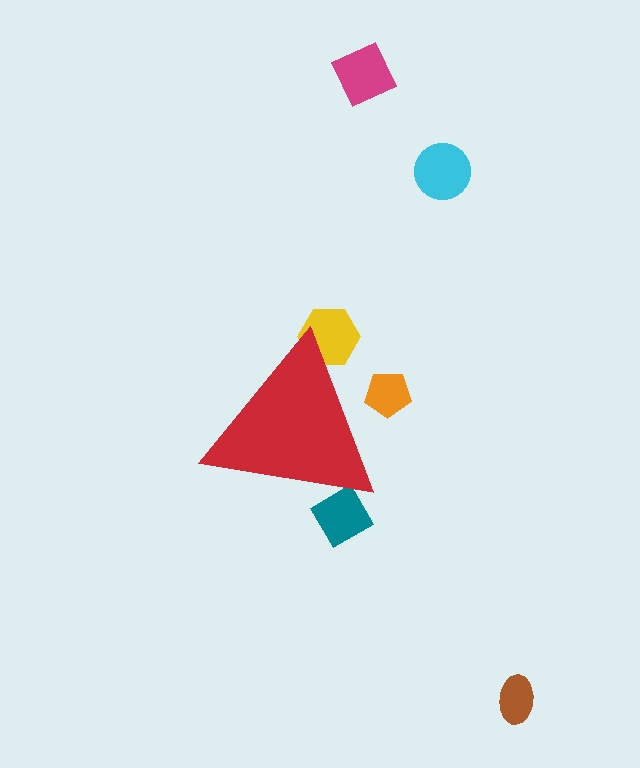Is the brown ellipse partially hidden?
No, the brown ellipse is fully visible.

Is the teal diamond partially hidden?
Yes, the teal diamond is partially hidden behind the red triangle.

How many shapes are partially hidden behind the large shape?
3 shapes are partially hidden.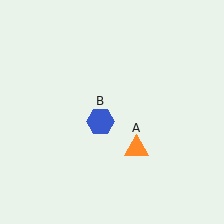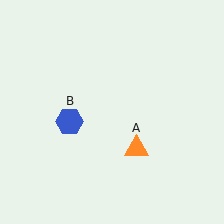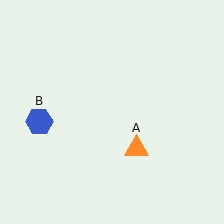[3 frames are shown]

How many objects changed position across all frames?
1 object changed position: blue hexagon (object B).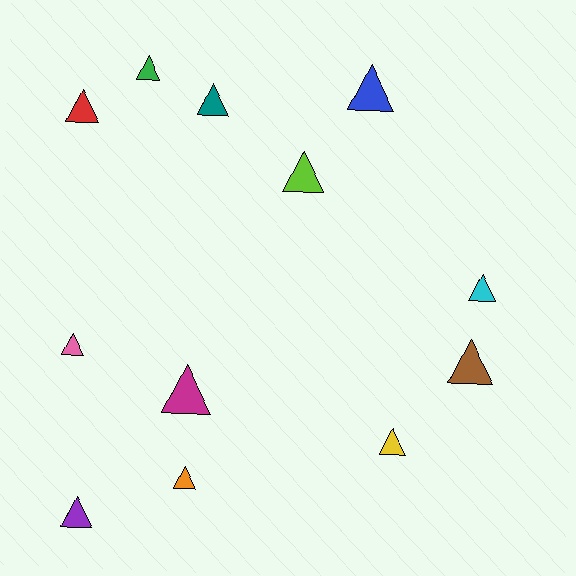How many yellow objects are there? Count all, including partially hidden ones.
There is 1 yellow object.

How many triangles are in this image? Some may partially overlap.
There are 12 triangles.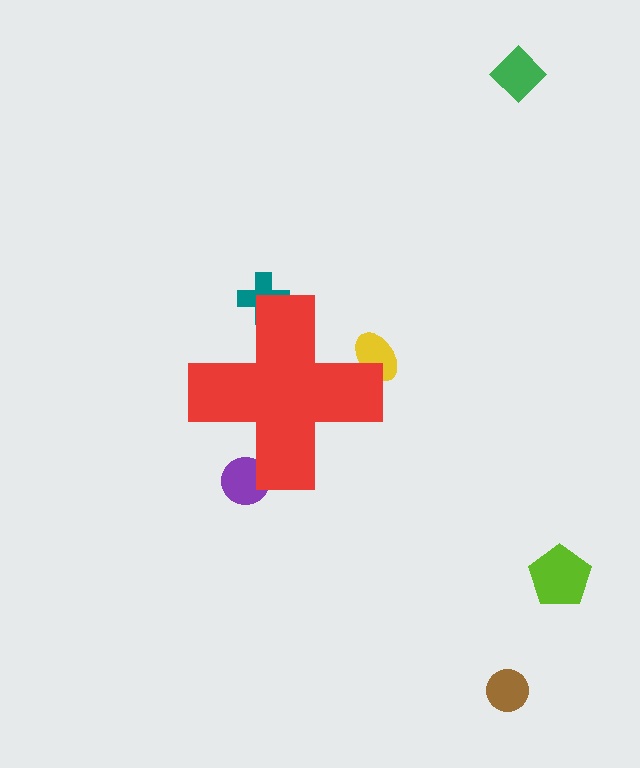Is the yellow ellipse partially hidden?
Yes, the yellow ellipse is partially hidden behind the red cross.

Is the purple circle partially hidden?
Yes, the purple circle is partially hidden behind the red cross.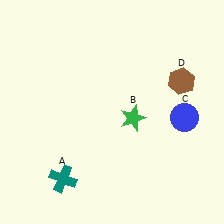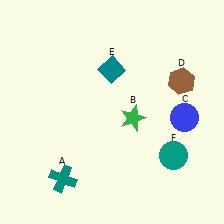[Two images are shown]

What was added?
A teal diamond (E), a teal circle (F) were added in Image 2.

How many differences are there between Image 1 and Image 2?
There are 2 differences between the two images.